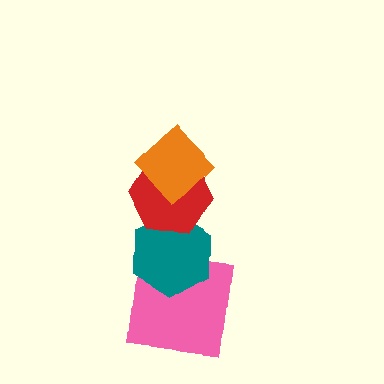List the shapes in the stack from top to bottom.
From top to bottom: the orange diamond, the red hexagon, the teal hexagon, the pink square.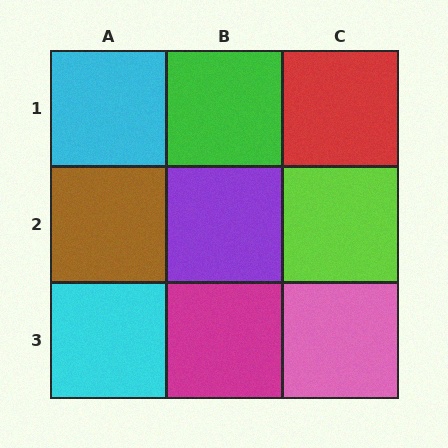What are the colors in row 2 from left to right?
Brown, purple, lime.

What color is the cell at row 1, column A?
Cyan.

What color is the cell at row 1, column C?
Red.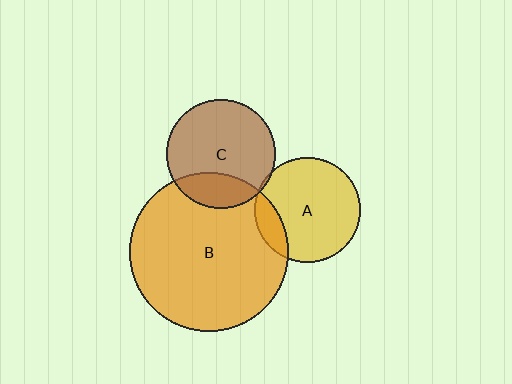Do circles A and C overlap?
Yes.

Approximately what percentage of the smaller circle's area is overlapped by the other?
Approximately 5%.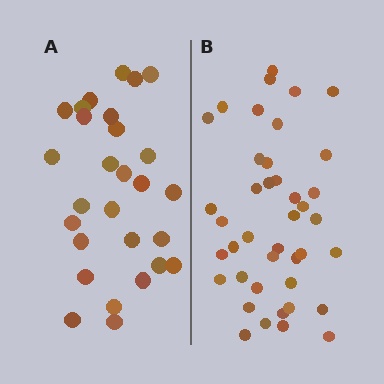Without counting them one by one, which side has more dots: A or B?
Region B (the right region) has more dots.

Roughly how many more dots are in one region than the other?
Region B has approximately 15 more dots than region A.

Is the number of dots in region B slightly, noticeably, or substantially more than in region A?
Region B has substantially more. The ratio is roughly 1.5 to 1.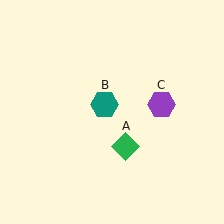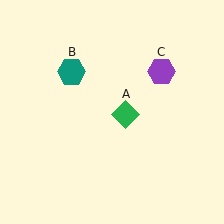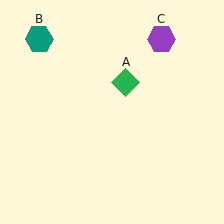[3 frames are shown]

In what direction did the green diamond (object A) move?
The green diamond (object A) moved up.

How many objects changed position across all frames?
3 objects changed position: green diamond (object A), teal hexagon (object B), purple hexagon (object C).